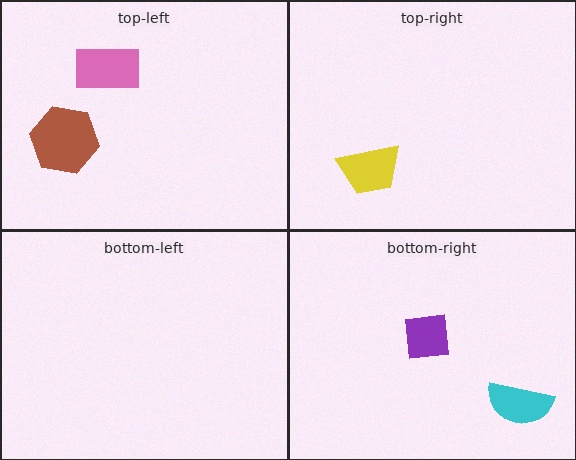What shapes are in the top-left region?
The pink rectangle, the brown hexagon.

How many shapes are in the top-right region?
1.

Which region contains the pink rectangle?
The top-left region.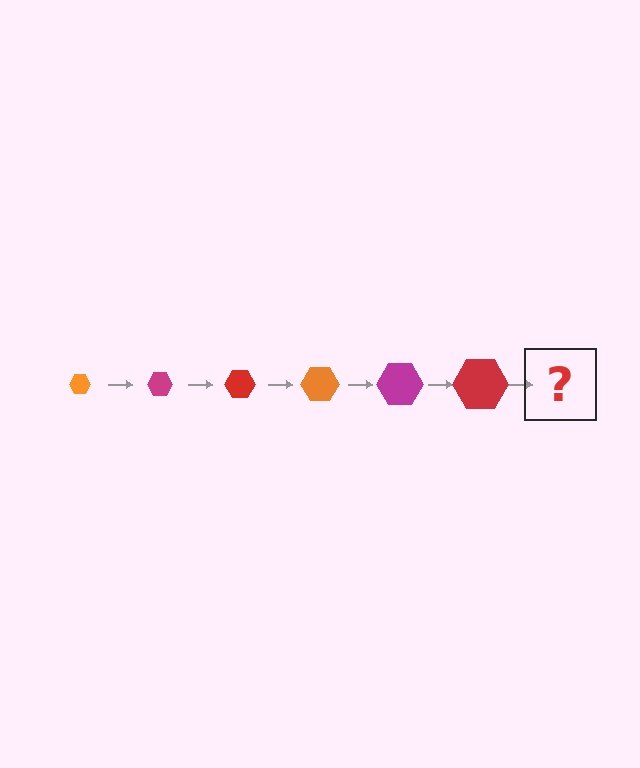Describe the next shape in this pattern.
It should be an orange hexagon, larger than the previous one.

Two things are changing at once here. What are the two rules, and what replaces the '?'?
The two rules are that the hexagon grows larger each step and the color cycles through orange, magenta, and red. The '?' should be an orange hexagon, larger than the previous one.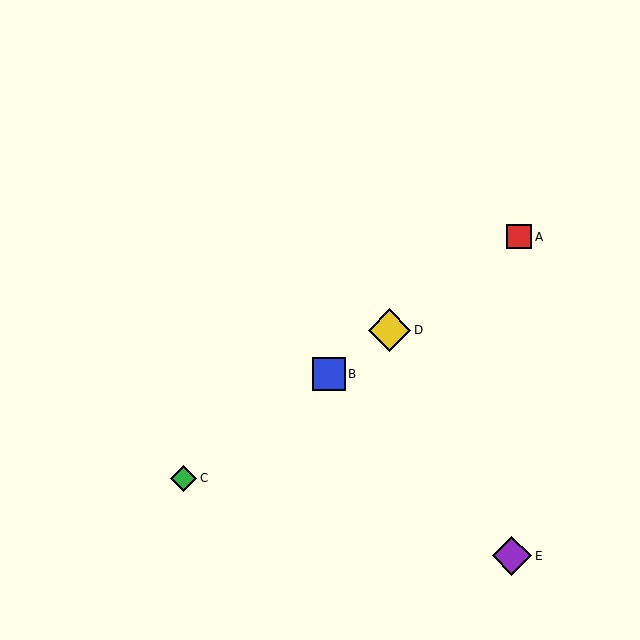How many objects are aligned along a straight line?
4 objects (A, B, C, D) are aligned along a straight line.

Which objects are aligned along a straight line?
Objects A, B, C, D are aligned along a straight line.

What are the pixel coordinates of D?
Object D is at (389, 330).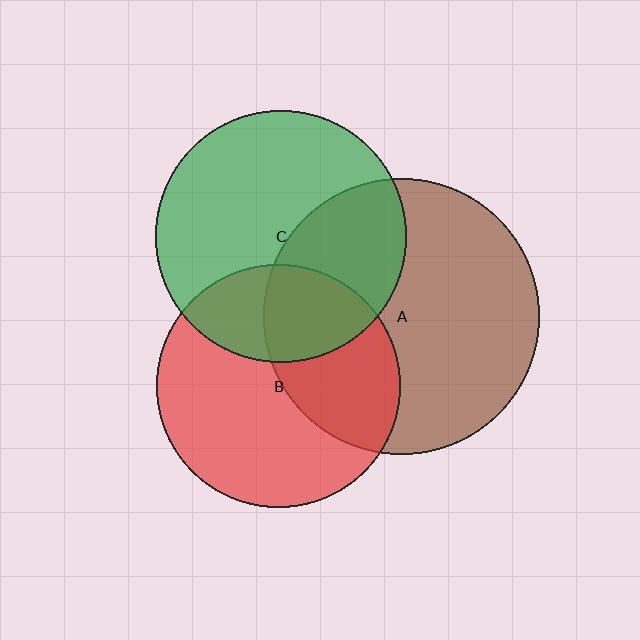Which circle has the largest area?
Circle A (brown).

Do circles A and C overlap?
Yes.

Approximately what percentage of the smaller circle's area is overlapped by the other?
Approximately 35%.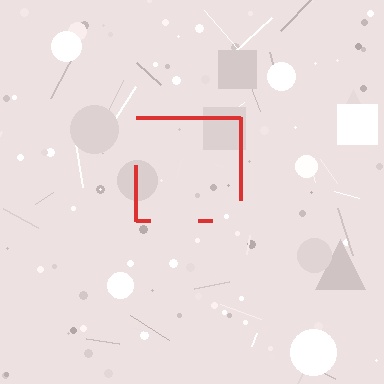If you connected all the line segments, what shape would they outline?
They would outline a square.